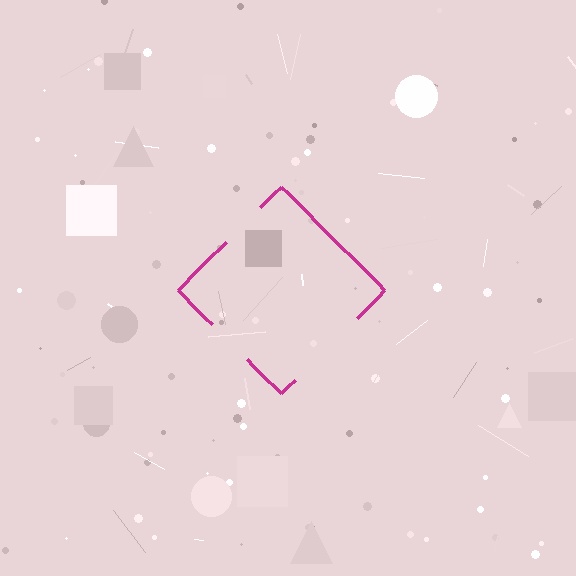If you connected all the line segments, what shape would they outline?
They would outline a diamond.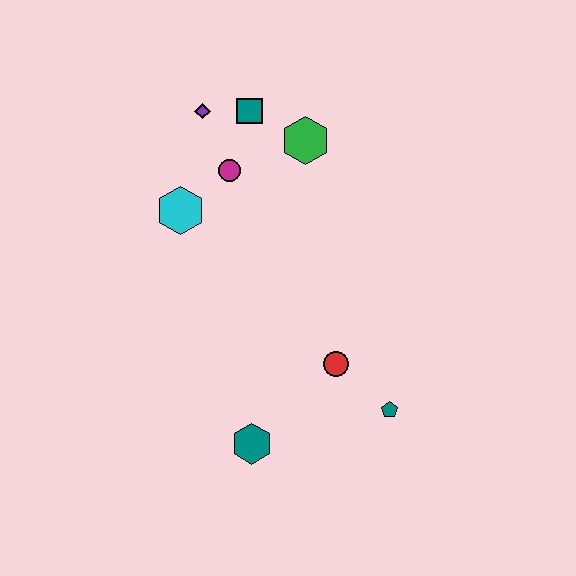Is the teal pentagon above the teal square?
No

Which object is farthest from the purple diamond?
The teal pentagon is farthest from the purple diamond.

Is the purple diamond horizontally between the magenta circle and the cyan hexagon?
Yes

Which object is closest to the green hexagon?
The teal square is closest to the green hexagon.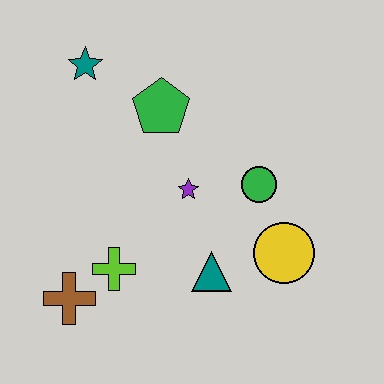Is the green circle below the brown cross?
No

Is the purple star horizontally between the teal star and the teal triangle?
Yes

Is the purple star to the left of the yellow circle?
Yes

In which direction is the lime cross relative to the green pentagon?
The lime cross is below the green pentagon.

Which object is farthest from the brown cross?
The teal star is farthest from the brown cross.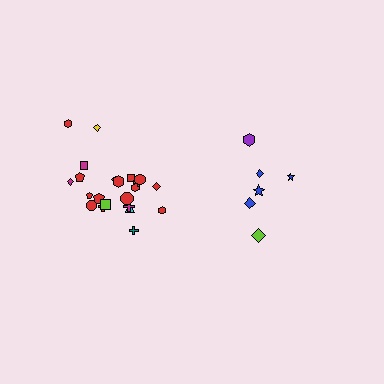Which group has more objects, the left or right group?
The left group.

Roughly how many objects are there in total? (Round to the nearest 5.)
Roughly 30 objects in total.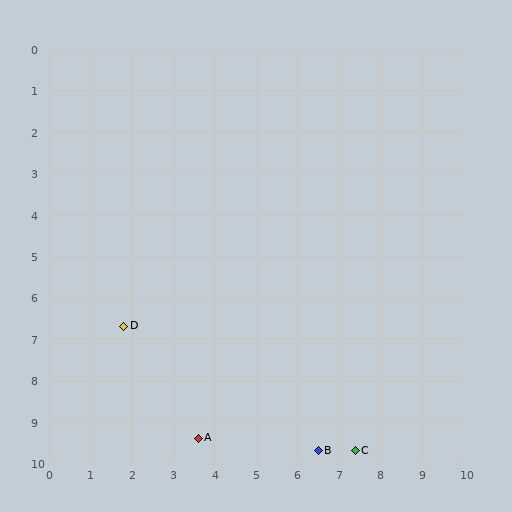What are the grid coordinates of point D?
Point D is at approximately (1.8, 6.7).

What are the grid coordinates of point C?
Point C is at approximately (7.4, 9.7).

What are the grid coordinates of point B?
Point B is at approximately (6.5, 9.7).